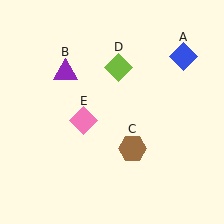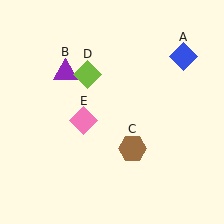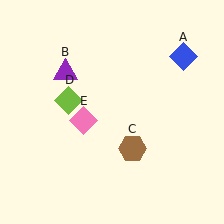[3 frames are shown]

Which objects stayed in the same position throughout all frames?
Blue diamond (object A) and purple triangle (object B) and brown hexagon (object C) and pink diamond (object E) remained stationary.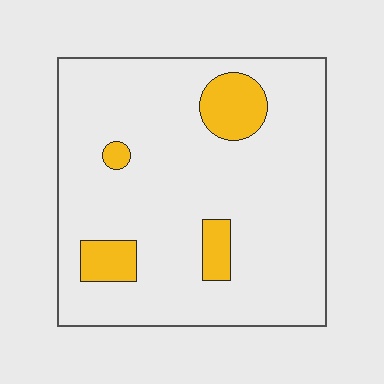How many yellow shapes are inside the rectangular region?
4.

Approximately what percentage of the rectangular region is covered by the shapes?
Approximately 10%.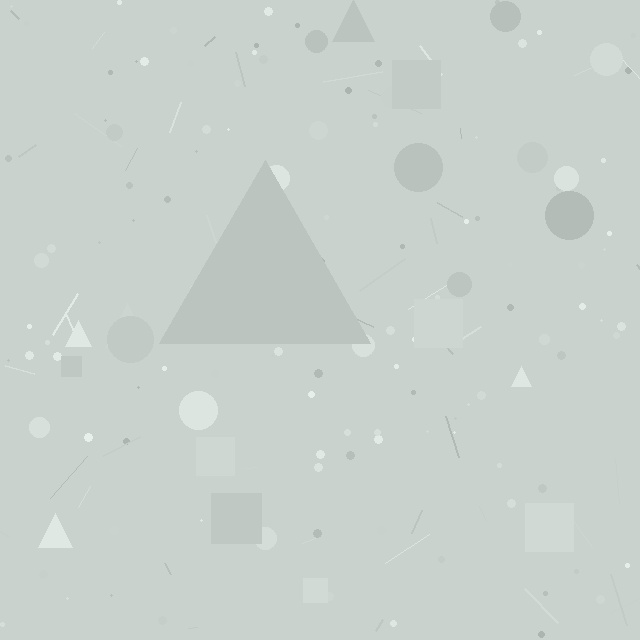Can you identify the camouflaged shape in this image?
The camouflaged shape is a triangle.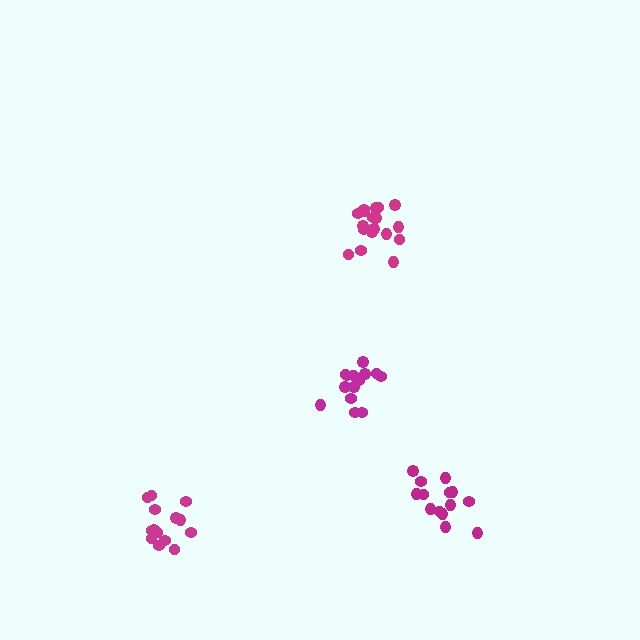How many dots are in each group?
Group 1: 14 dots, Group 2: 14 dots, Group 3: 18 dots, Group 4: 14 dots (60 total).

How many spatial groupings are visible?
There are 4 spatial groupings.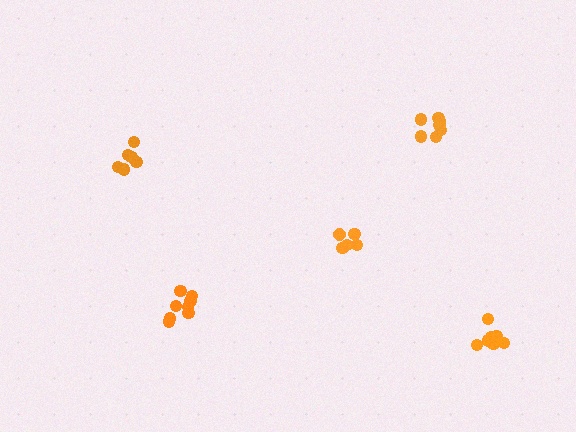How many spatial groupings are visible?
There are 5 spatial groupings.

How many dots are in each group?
Group 1: 8 dots, Group 2: 5 dots, Group 3: 6 dots, Group 4: 7 dots, Group 5: 8 dots (34 total).